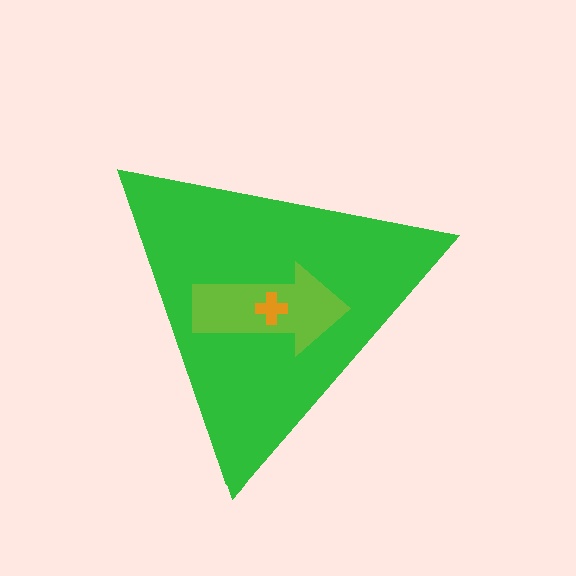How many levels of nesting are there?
3.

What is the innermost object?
The orange cross.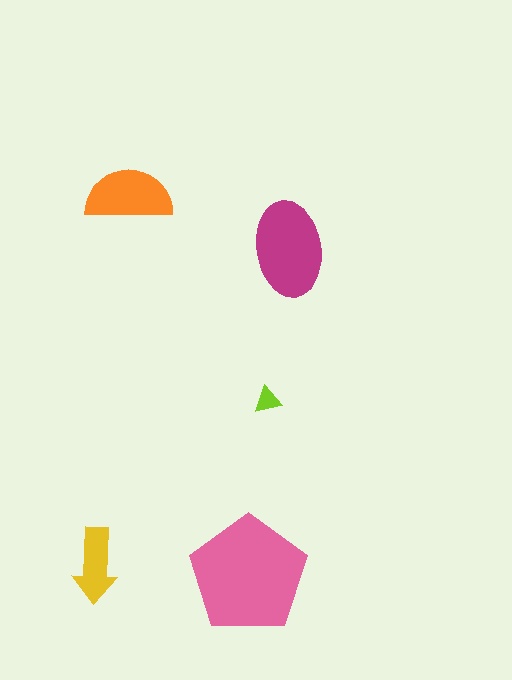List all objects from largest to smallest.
The pink pentagon, the magenta ellipse, the orange semicircle, the yellow arrow, the lime triangle.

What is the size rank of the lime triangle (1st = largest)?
5th.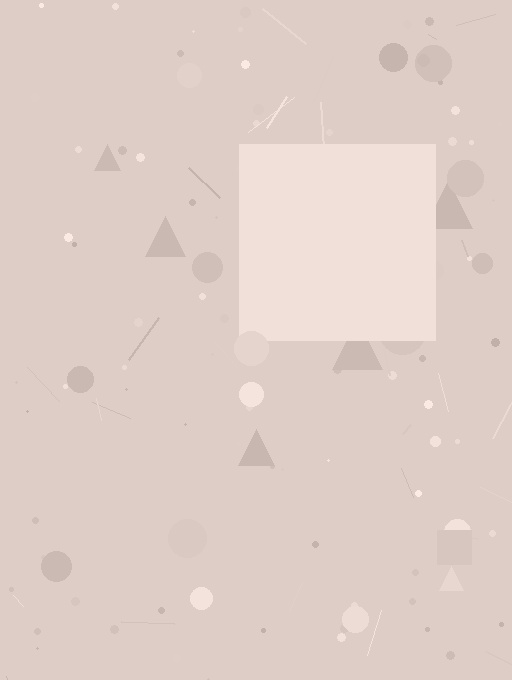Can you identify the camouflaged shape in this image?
The camouflaged shape is a square.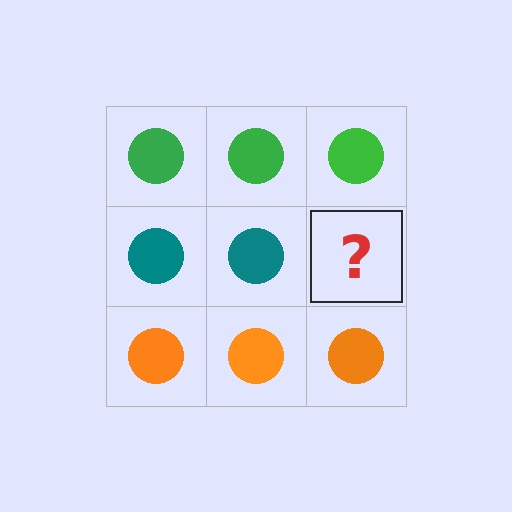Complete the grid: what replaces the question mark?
The question mark should be replaced with a teal circle.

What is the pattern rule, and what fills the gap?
The rule is that each row has a consistent color. The gap should be filled with a teal circle.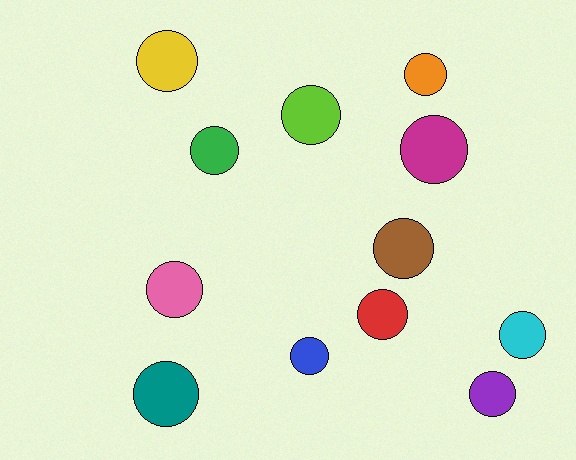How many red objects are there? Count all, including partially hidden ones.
There is 1 red object.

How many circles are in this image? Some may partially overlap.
There are 12 circles.